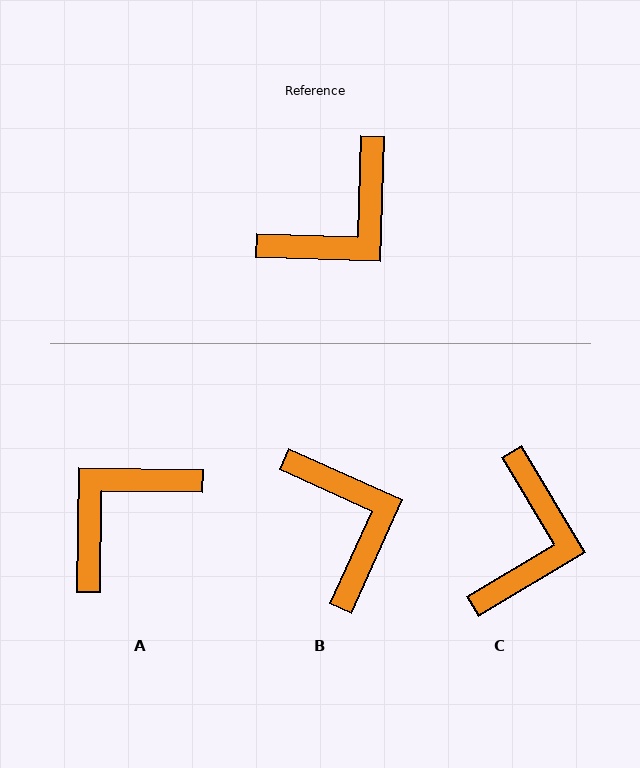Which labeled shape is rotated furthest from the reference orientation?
A, about 179 degrees away.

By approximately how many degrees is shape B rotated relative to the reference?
Approximately 67 degrees counter-clockwise.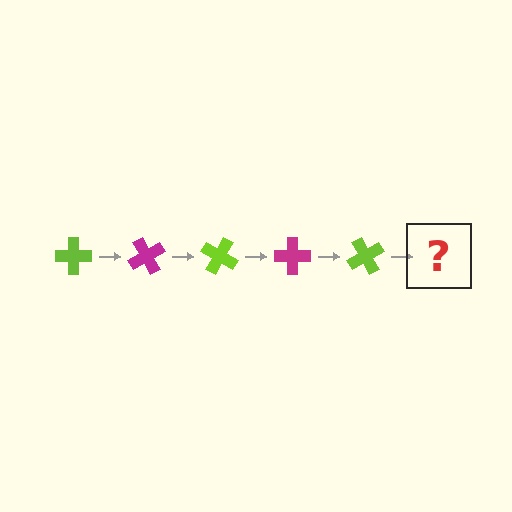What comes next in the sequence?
The next element should be a magenta cross, rotated 300 degrees from the start.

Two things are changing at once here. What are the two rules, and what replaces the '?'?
The two rules are that it rotates 60 degrees each step and the color cycles through lime and magenta. The '?' should be a magenta cross, rotated 300 degrees from the start.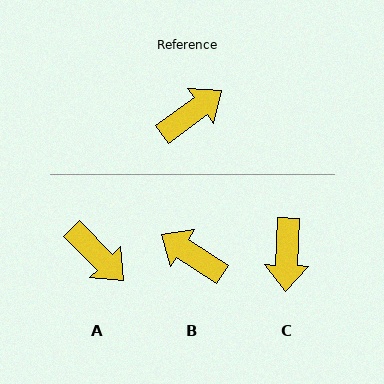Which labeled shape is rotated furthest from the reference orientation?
C, about 129 degrees away.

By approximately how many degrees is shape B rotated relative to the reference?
Approximately 110 degrees counter-clockwise.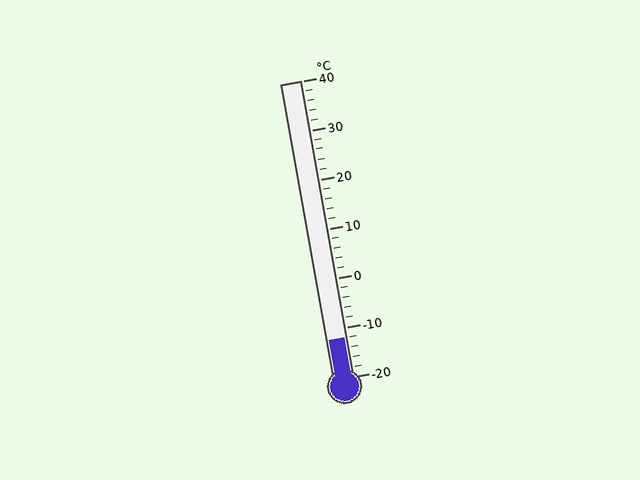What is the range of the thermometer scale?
The thermometer scale ranges from -20°C to 40°C.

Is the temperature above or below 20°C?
The temperature is below 20°C.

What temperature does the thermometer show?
The thermometer shows approximately -12°C.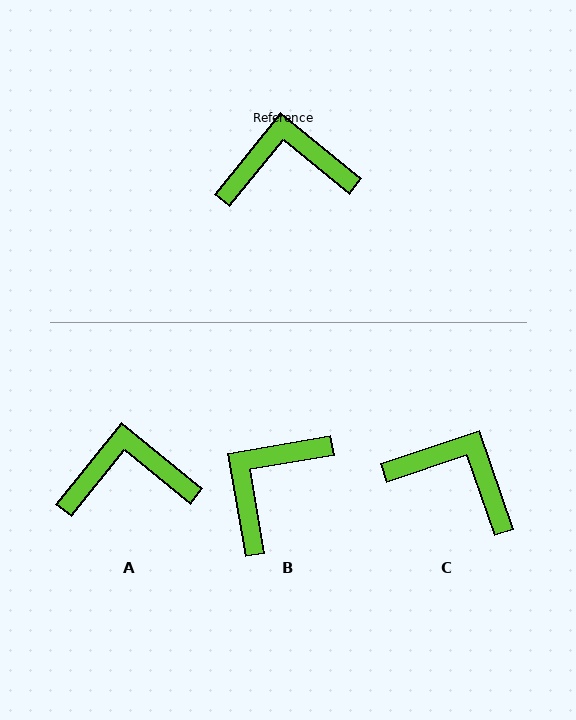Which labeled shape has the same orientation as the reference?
A.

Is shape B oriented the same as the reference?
No, it is off by about 49 degrees.